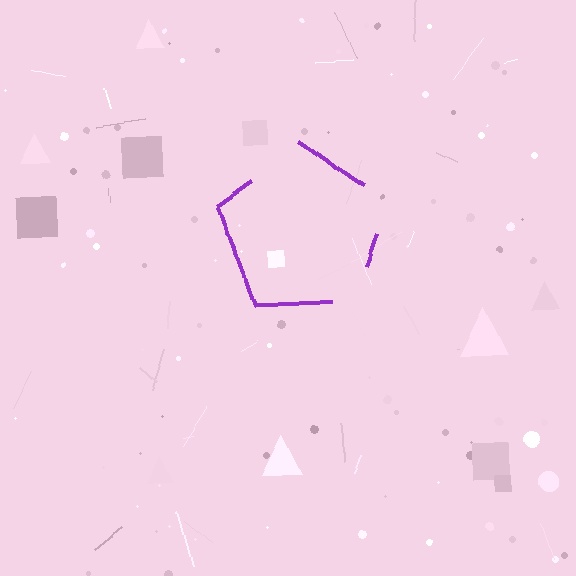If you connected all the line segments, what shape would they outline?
They would outline a pentagon.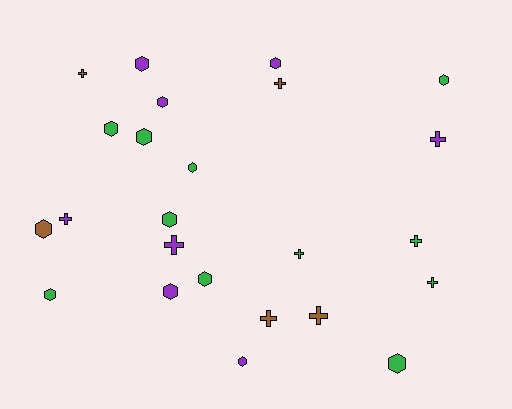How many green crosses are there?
There are 3 green crosses.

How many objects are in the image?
There are 24 objects.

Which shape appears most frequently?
Hexagon, with 14 objects.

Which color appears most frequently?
Green, with 11 objects.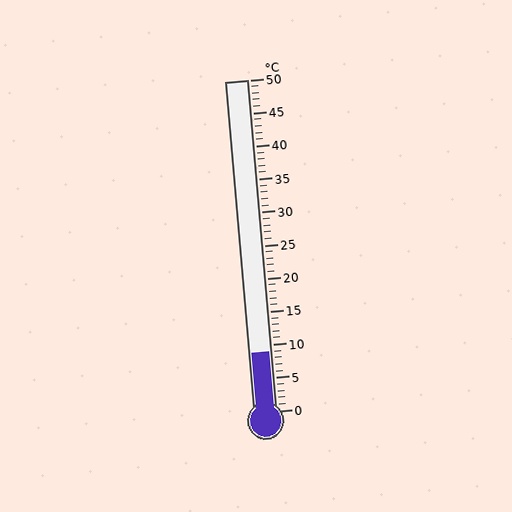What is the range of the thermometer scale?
The thermometer scale ranges from 0°C to 50°C.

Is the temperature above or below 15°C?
The temperature is below 15°C.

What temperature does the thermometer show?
The thermometer shows approximately 9°C.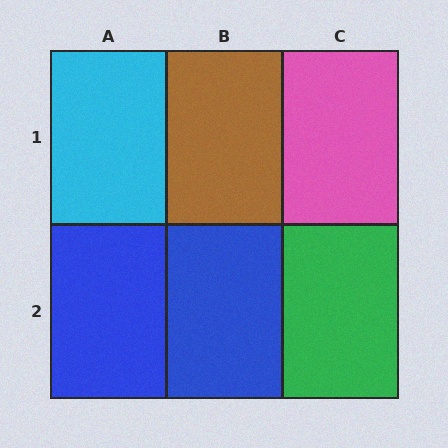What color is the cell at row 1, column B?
Brown.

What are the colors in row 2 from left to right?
Blue, blue, green.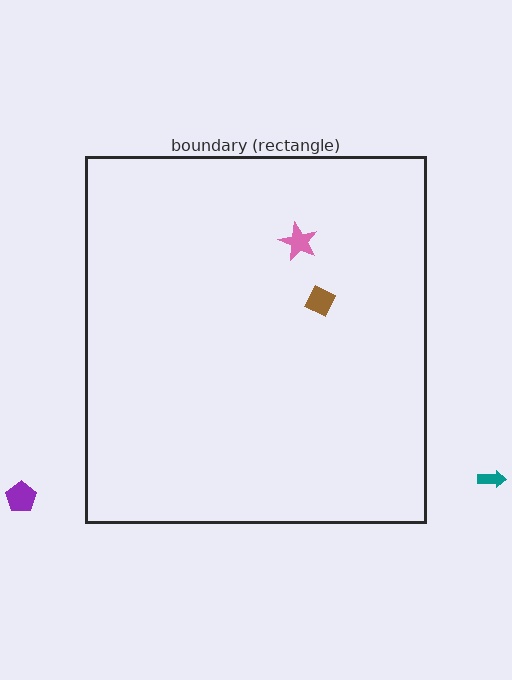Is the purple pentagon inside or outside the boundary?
Outside.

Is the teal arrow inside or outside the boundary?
Outside.